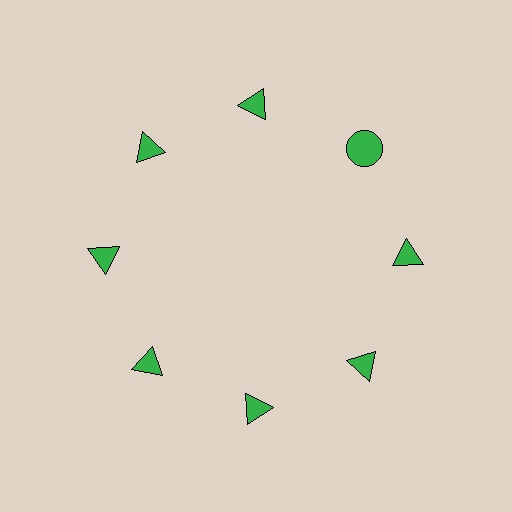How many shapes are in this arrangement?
There are 8 shapes arranged in a ring pattern.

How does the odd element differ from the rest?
It has a different shape: circle instead of triangle.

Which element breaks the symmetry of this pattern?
The green circle at roughly the 2 o'clock position breaks the symmetry. All other shapes are green triangles.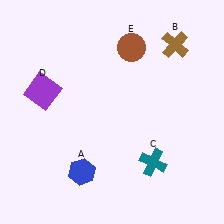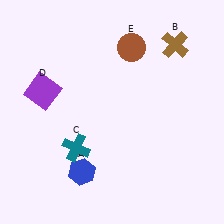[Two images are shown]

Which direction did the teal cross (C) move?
The teal cross (C) moved left.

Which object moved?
The teal cross (C) moved left.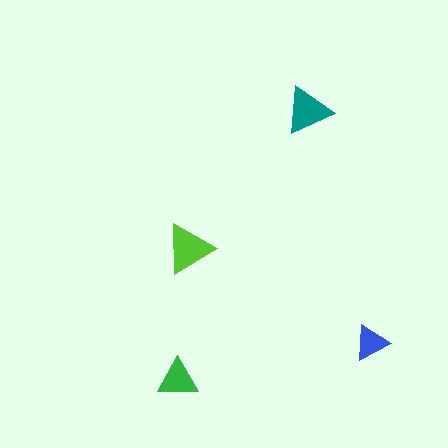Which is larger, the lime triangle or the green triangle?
The lime one.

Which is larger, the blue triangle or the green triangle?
The green one.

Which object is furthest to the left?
The green triangle is leftmost.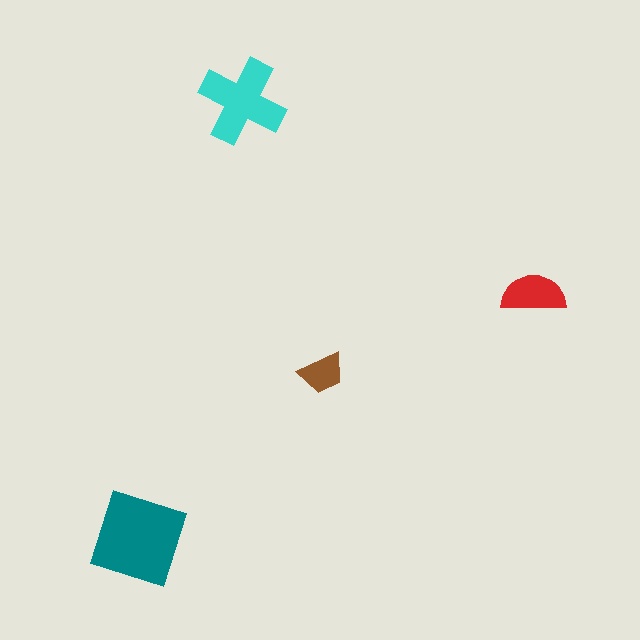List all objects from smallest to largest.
The brown trapezoid, the red semicircle, the cyan cross, the teal diamond.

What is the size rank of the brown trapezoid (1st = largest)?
4th.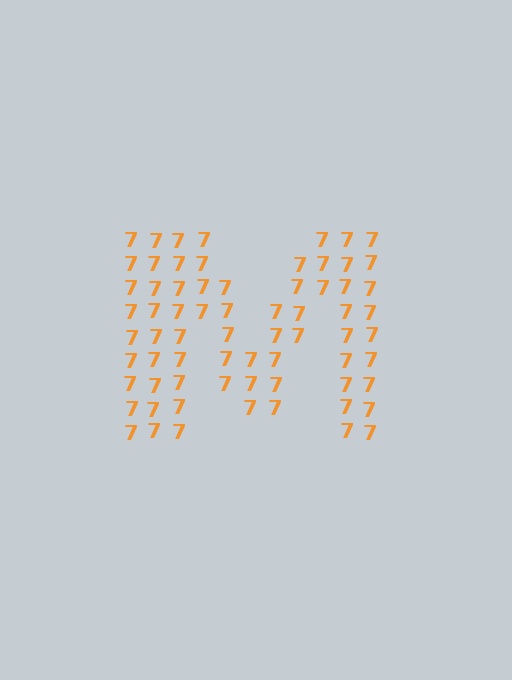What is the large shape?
The large shape is the letter M.